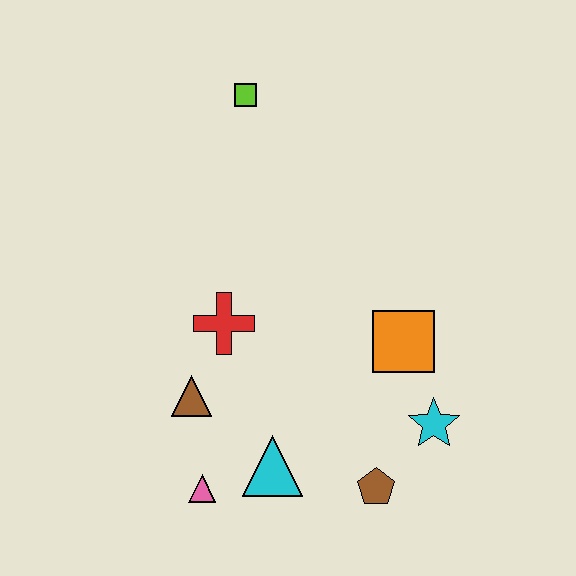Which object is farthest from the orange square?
The lime square is farthest from the orange square.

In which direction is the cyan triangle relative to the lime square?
The cyan triangle is below the lime square.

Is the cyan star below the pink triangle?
No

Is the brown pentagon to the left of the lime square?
No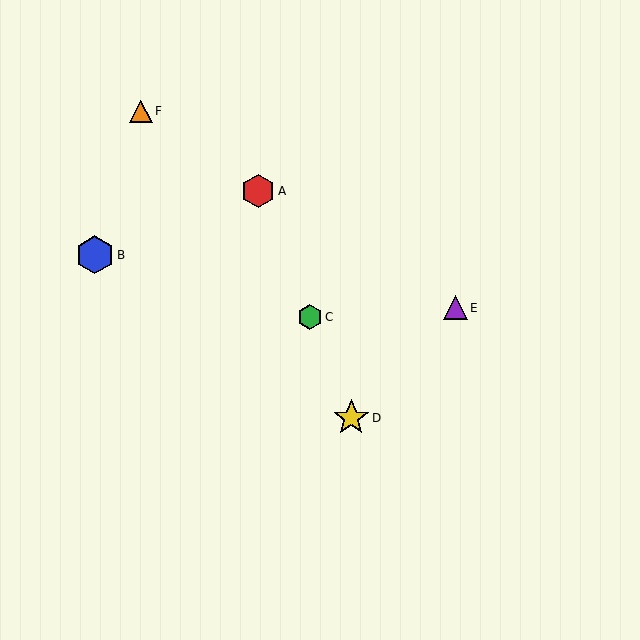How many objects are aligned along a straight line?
3 objects (A, C, D) are aligned along a straight line.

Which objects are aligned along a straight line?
Objects A, C, D are aligned along a straight line.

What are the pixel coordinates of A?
Object A is at (258, 191).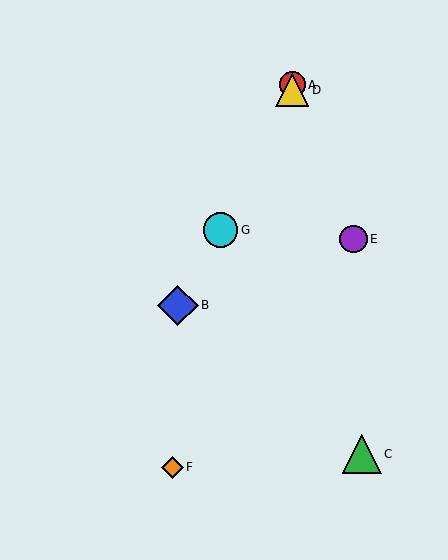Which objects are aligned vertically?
Objects A, D are aligned vertically.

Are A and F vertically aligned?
No, A is at x≈292 and F is at x≈172.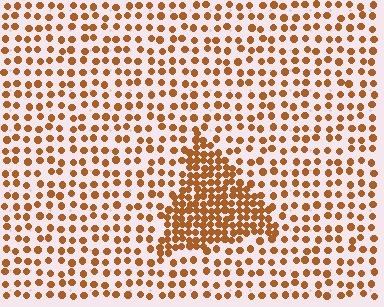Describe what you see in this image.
The image contains small brown elements arranged at two different densities. A triangle-shaped region is visible where the elements are more densely packed than the surrounding area.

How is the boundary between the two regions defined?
The boundary is defined by a change in element density (approximately 2.4x ratio). All elements are the same color, size, and shape.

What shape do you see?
I see a triangle.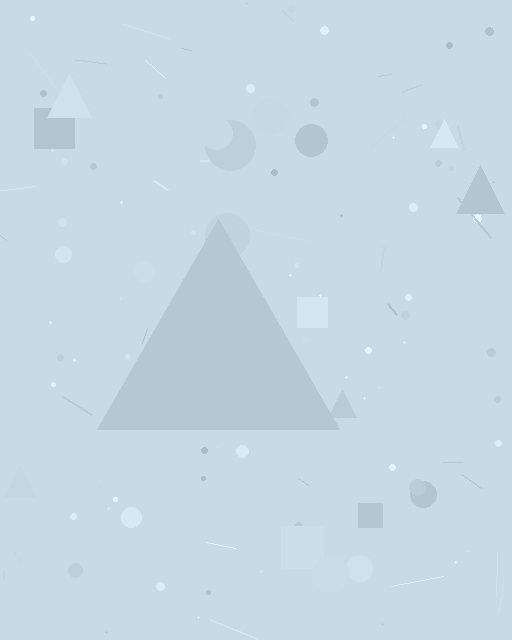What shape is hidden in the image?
A triangle is hidden in the image.